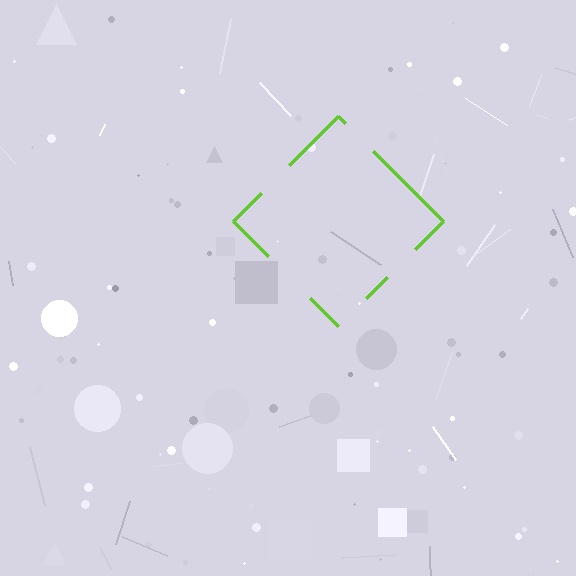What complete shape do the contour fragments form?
The contour fragments form a diamond.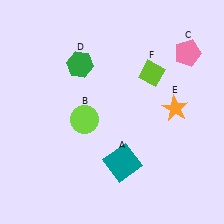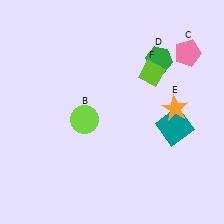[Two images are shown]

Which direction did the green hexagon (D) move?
The green hexagon (D) moved right.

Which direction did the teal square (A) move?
The teal square (A) moved right.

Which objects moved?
The objects that moved are: the teal square (A), the green hexagon (D).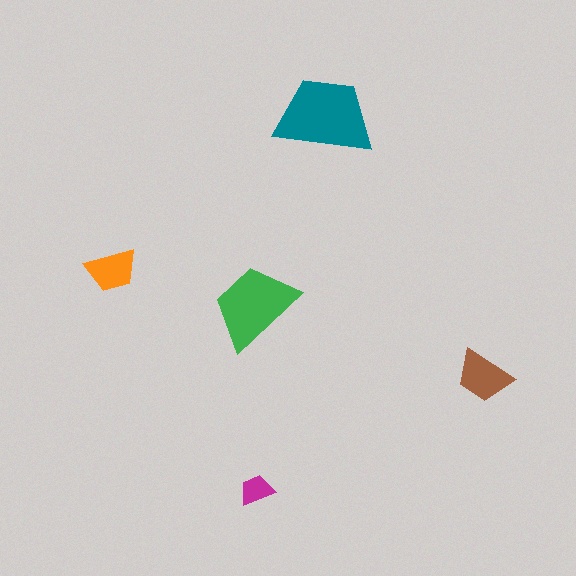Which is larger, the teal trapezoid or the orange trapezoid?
The teal one.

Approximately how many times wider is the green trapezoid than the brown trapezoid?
About 1.5 times wider.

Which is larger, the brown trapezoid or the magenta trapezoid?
The brown one.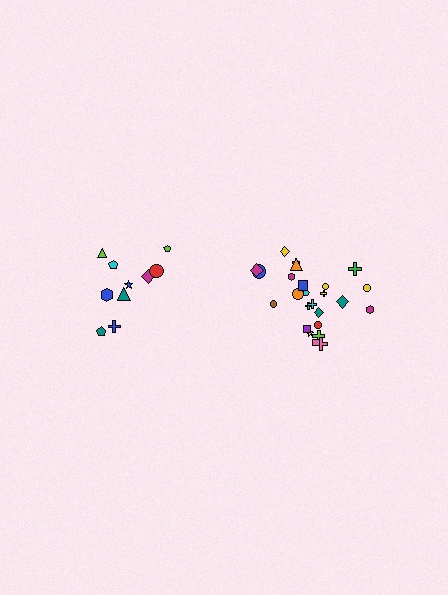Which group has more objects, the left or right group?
The right group.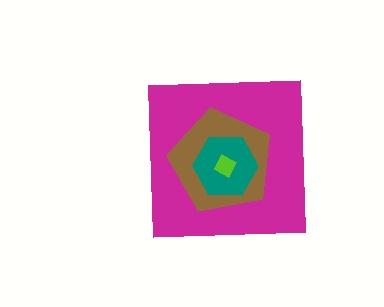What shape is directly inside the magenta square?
The brown pentagon.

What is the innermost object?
The lime square.